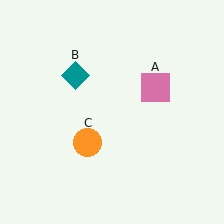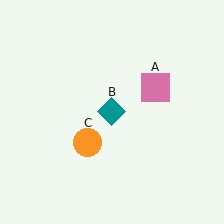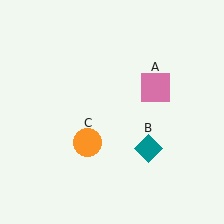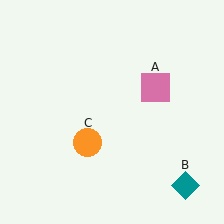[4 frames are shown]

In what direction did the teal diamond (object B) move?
The teal diamond (object B) moved down and to the right.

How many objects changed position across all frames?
1 object changed position: teal diamond (object B).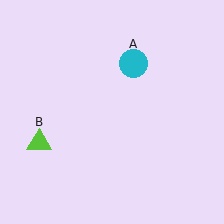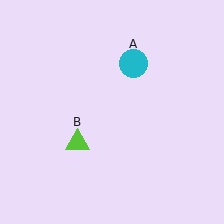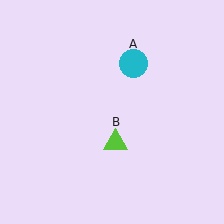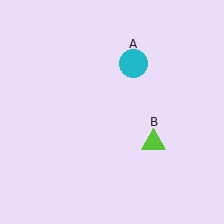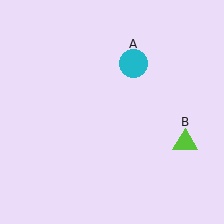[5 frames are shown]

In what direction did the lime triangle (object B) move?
The lime triangle (object B) moved right.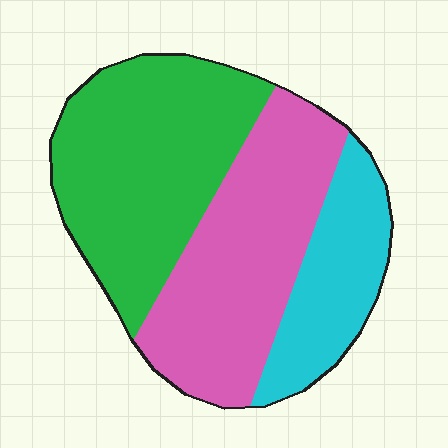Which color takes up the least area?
Cyan, at roughly 20%.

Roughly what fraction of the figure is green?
Green takes up about two fifths (2/5) of the figure.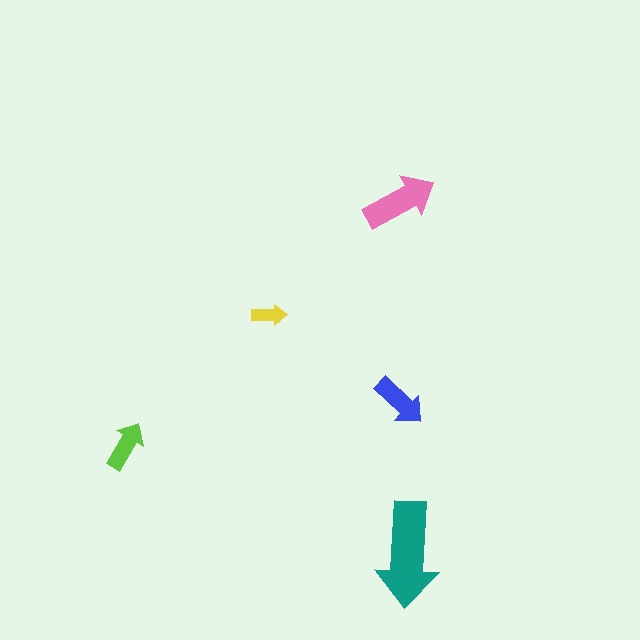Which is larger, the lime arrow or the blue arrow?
The blue one.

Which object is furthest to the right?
The teal arrow is rightmost.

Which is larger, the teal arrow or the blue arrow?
The teal one.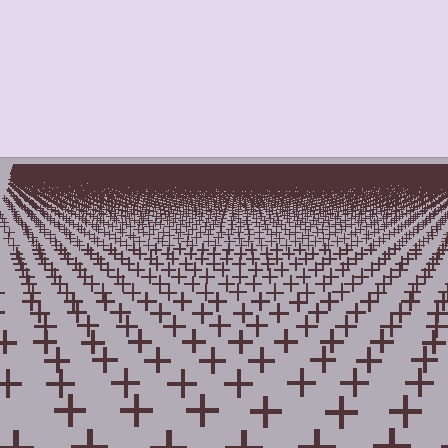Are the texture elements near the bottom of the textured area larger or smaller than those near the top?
Larger. Near the bottom, elements are closer to the viewer and appear at a bigger on-screen size.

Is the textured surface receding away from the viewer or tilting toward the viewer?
The surface is receding away from the viewer. Texture elements get smaller and denser toward the top.